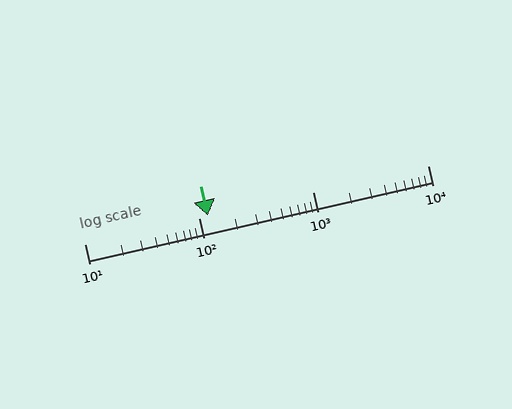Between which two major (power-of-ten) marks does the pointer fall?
The pointer is between 100 and 1000.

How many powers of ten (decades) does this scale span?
The scale spans 3 decades, from 10 to 10000.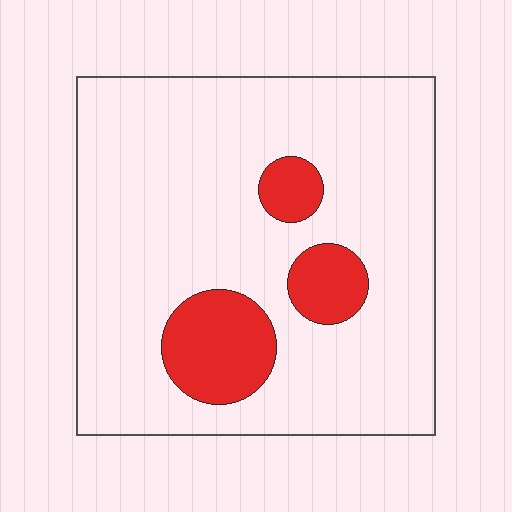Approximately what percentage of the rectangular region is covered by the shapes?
Approximately 15%.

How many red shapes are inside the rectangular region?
3.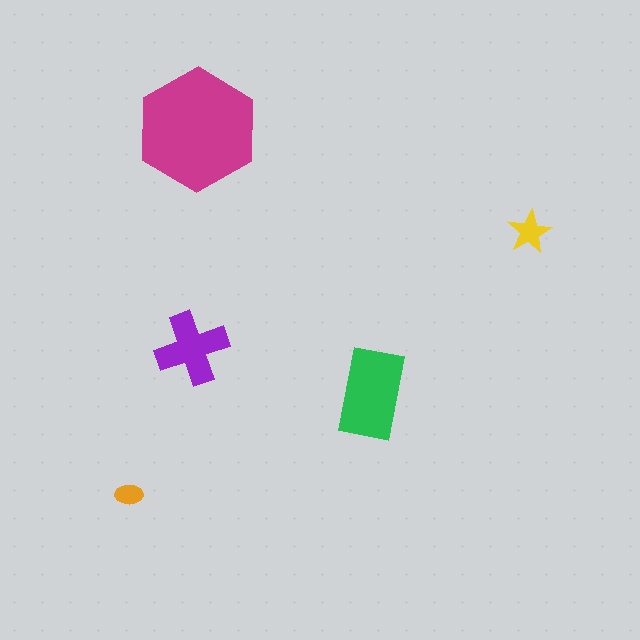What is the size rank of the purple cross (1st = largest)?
3rd.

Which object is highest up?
The magenta hexagon is topmost.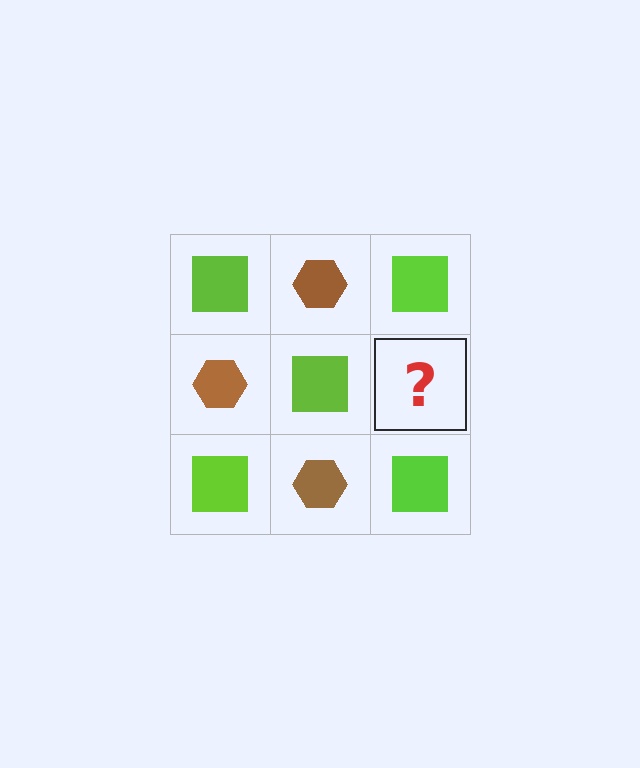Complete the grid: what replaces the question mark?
The question mark should be replaced with a brown hexagon.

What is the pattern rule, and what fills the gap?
The rule is that it alternates lime square and brown hexagon in a checkerboard pattern. The gap should be filled with a brown hexagon.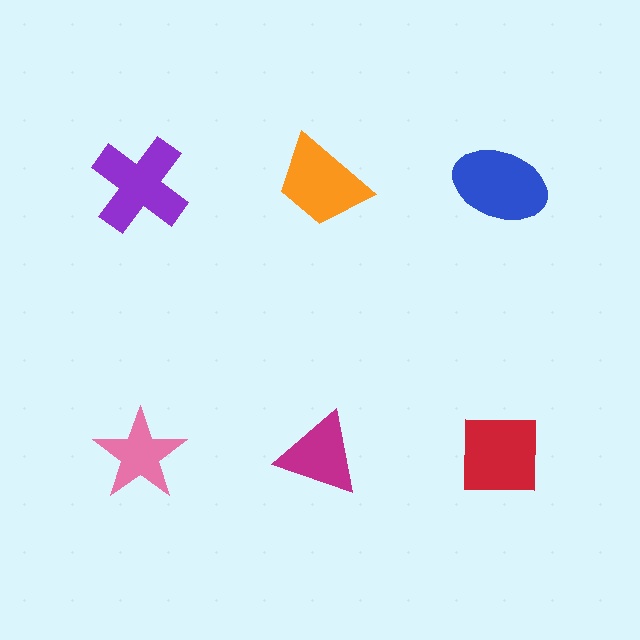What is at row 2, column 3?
A red square.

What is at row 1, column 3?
A blue ellipse.